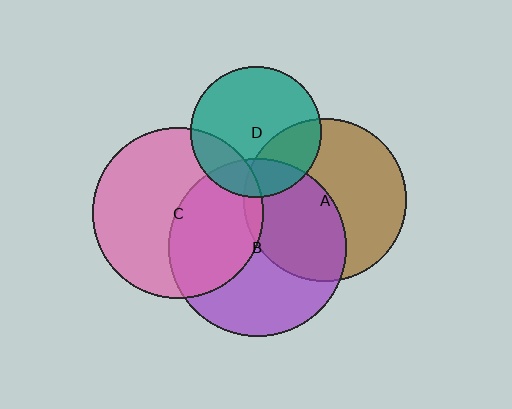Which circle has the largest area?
Circle B (purple).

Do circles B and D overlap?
Yes.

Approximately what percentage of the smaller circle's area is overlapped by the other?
Approximately 20%.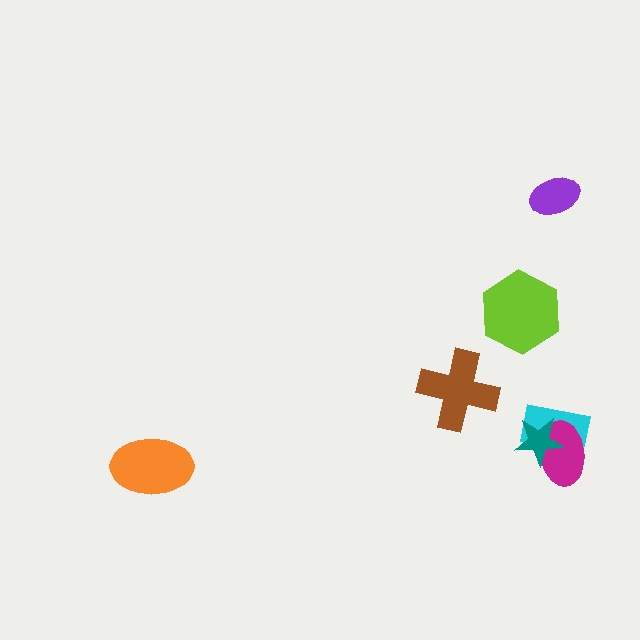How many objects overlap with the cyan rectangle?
2 objects overlap with the cyan rectangle.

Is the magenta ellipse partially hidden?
Yes, it is partially covered by another shape.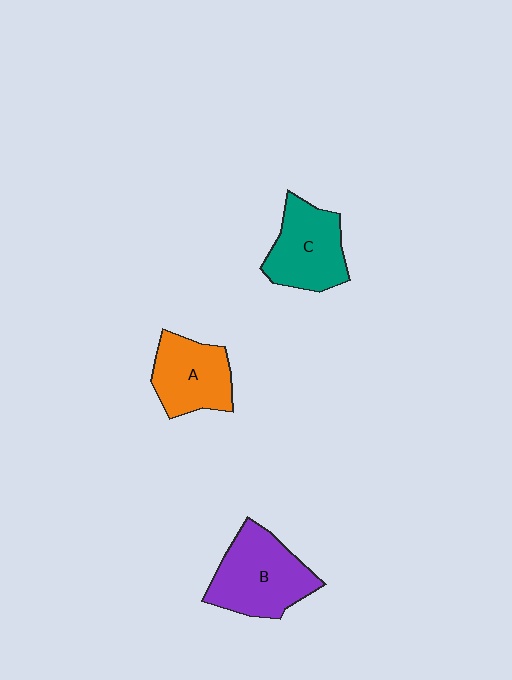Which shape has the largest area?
Shape B (purple).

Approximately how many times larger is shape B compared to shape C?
Approximately 1.2 times.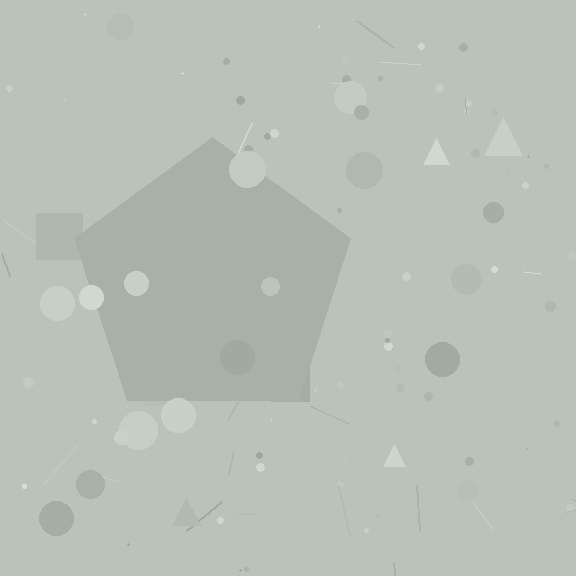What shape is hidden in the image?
A pentagon is hidden in the image.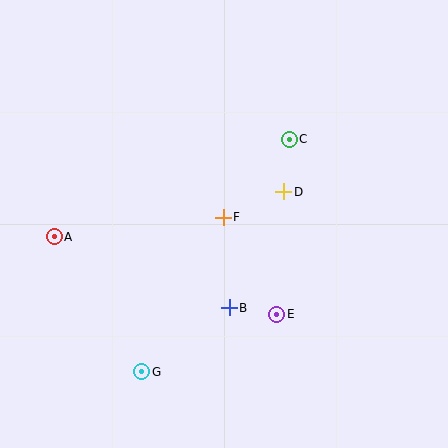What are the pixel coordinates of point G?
Point G is at (142, 372).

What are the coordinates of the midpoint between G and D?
The midpoint between G and D is at (213, 282).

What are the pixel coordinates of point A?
Point A is at (54, 237).